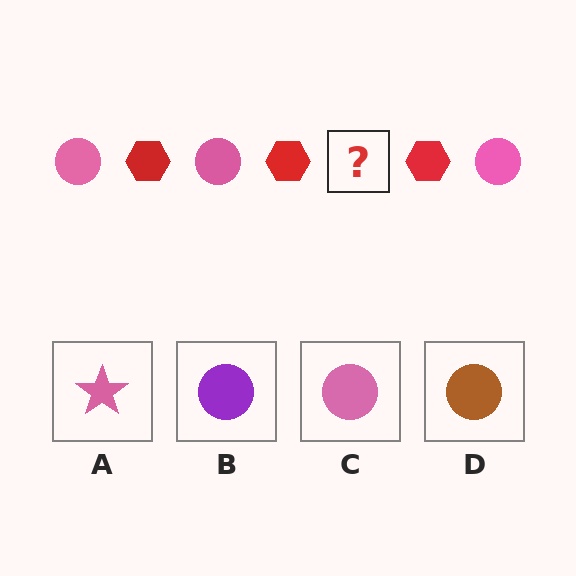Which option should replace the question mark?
Option C.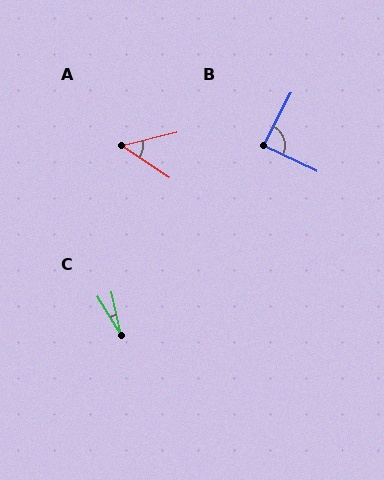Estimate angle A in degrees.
Approximately 48 degrees.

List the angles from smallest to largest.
C (19°), A (48°), B (88°).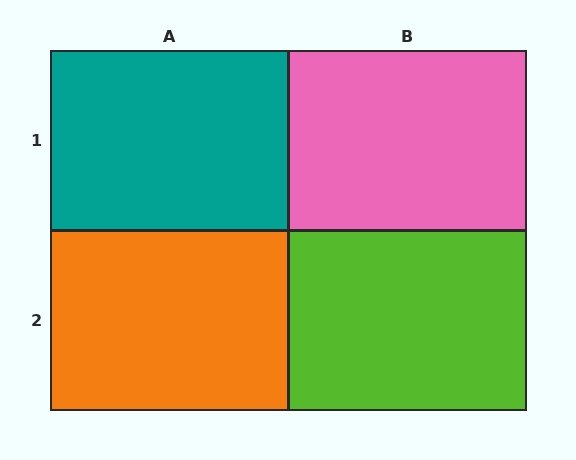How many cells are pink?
1 cell is pink.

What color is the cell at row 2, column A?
Orange.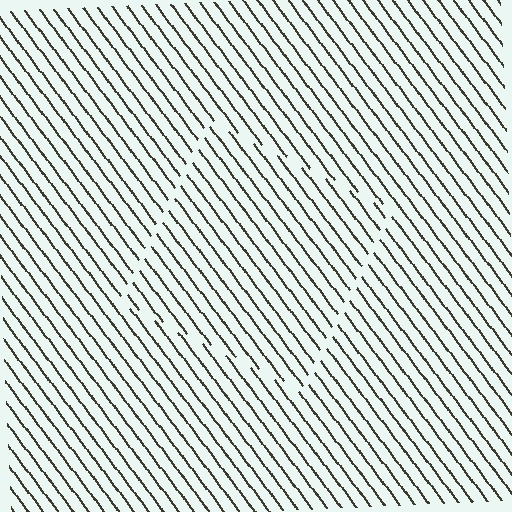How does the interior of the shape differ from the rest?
The interior of the shape contains the same grating, shifted by half a period — the contour is defined by the phase discontinuity where line-ends from the inner and outer gratings abut.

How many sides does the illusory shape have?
4 sides — the line-ends trace a square.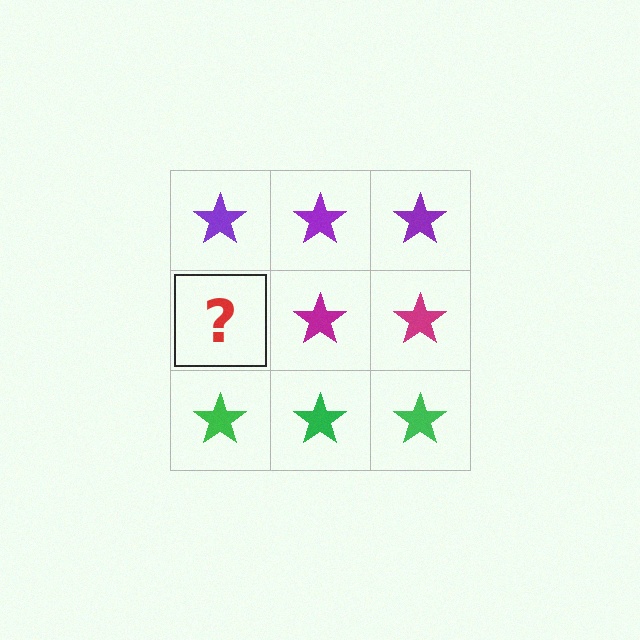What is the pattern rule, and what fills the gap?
The rule is that each row has a consistent color. The gap should be filled with a magenta star.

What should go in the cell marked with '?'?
The missing cell should contain a magenta star.